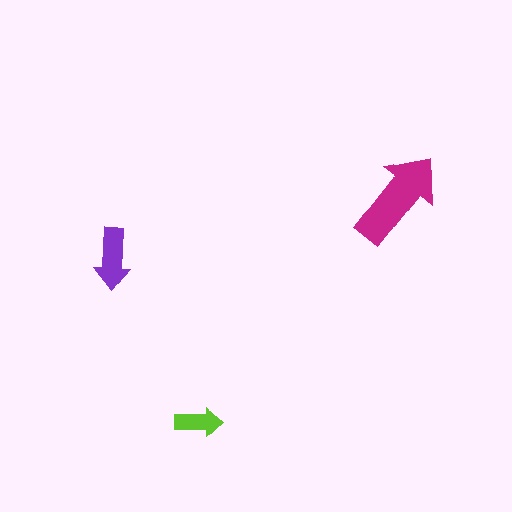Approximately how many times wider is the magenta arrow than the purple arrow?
About 1.5 times wider.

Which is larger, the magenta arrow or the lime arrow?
The magenta one.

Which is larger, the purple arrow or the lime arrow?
The purple one.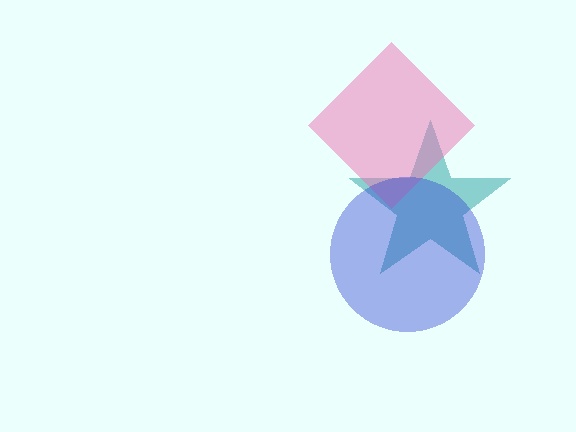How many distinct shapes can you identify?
There are 3 distinct shapes: a teal star, a pink diamond, a blue circle.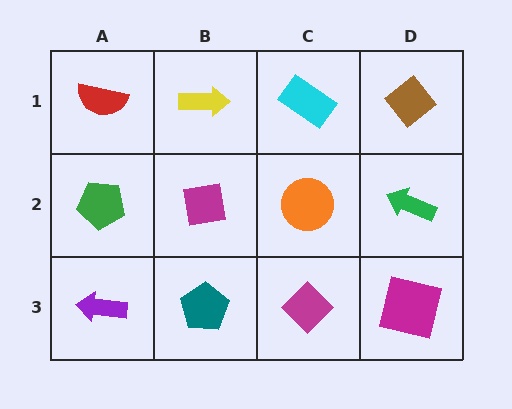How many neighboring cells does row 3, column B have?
3.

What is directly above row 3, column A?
A green pentagon.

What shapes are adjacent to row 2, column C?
A cyan rectangle (row 1, column C), a magenta diamond (row 3, column C), a magenta square (row 2, column B), a green arrow (row 2, column D).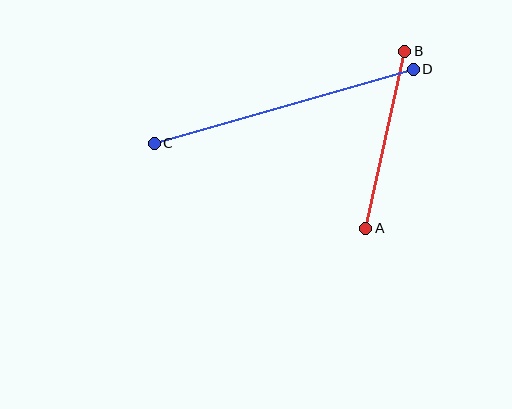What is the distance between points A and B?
The distance is approximately 181 pixels.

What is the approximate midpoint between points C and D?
The midpoint is at approximately (284, 106) pixels.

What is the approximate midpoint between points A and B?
The midpoint is at approximately (385, 140) pixels.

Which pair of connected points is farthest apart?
Points C and D are farthest apart.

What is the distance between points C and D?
The distance is approximately 270 pixels.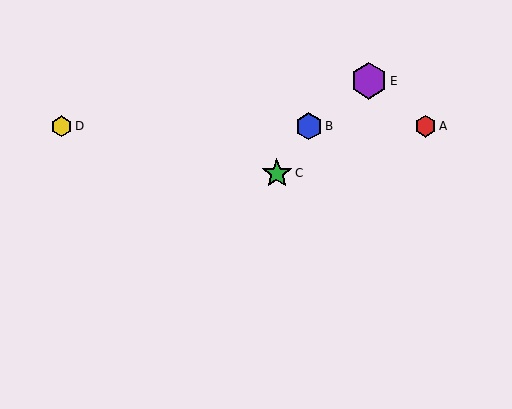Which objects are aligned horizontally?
Objects A, B, D are aligned horizontally.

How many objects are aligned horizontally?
3 objects (A, B, D) are aligned horizontally.